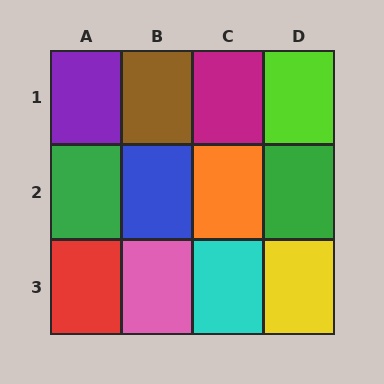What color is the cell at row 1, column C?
Magenta.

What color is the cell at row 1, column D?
Lime.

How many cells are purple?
1 cell is purple.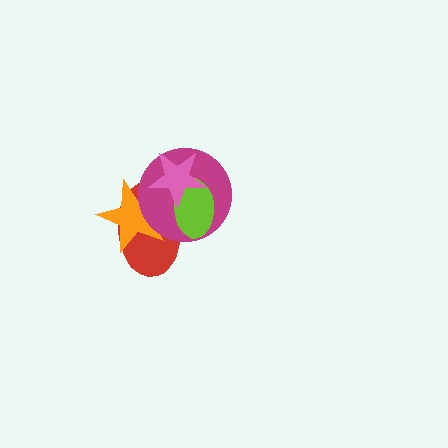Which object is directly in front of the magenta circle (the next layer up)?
The lime ellipse is directly in front of the magenta circle.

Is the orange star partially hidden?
Yes, it is partially covered by another shape.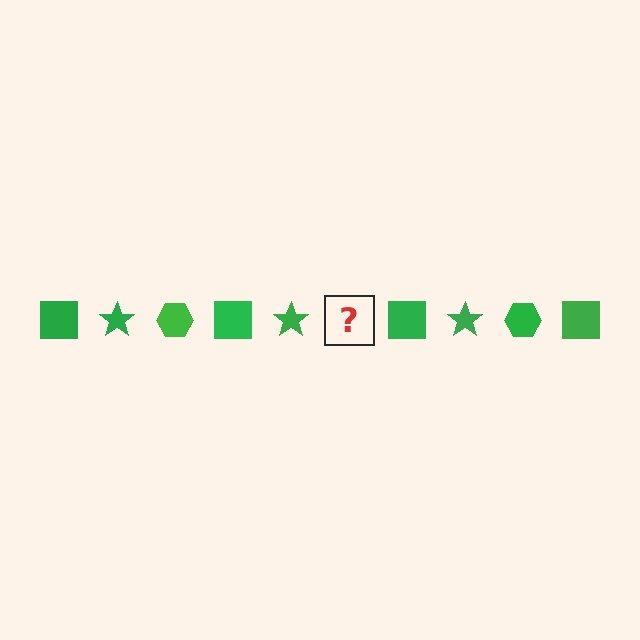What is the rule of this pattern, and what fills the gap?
The rule is that the pattern cycles through square, star, hexagon shapes in green. The gap should be filled with a green hexagon.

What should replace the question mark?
The question mark should be replaced with a green hexagon.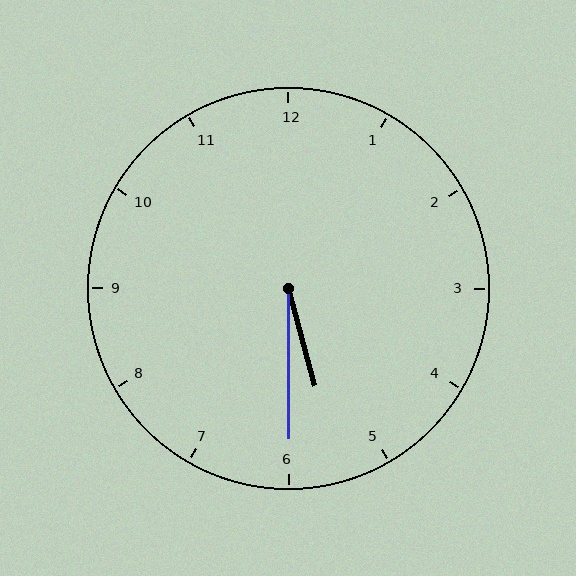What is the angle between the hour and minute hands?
Approximately 15 degrees.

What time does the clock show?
5:30.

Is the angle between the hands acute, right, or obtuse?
It is acute.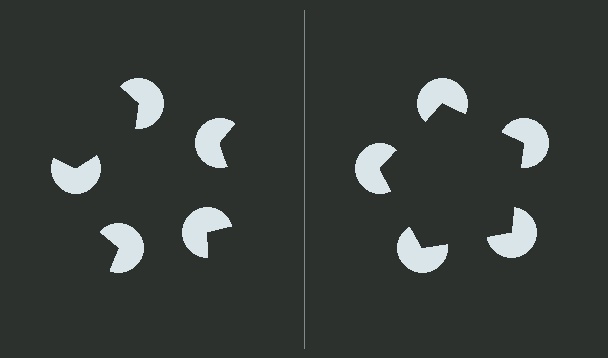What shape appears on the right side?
An illusory pentagon.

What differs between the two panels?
The pac-man discs are positioned identically on both sides; only the wedge orientations differ. On the right they align to a pentagon; on the left they are misaligned.